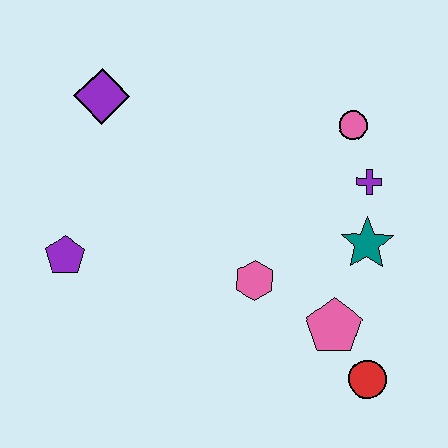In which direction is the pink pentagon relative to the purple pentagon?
The pink pentagon is to the right of the purple pentagon.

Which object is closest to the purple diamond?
The purple pentagon is closest to the purple diamond.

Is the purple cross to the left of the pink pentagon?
No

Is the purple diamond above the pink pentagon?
Yes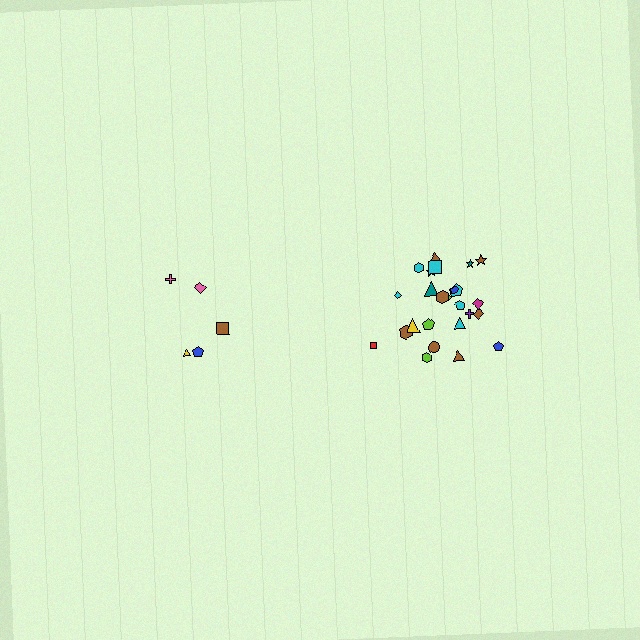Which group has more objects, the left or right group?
The right group.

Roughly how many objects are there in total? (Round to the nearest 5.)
Roughly 30 objects in total.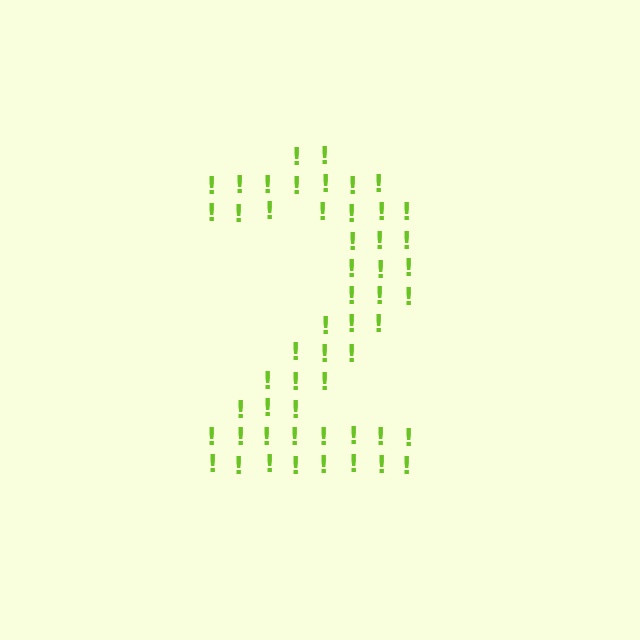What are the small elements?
The small elements are exclamation marks.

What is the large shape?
The large shape is the digit 2.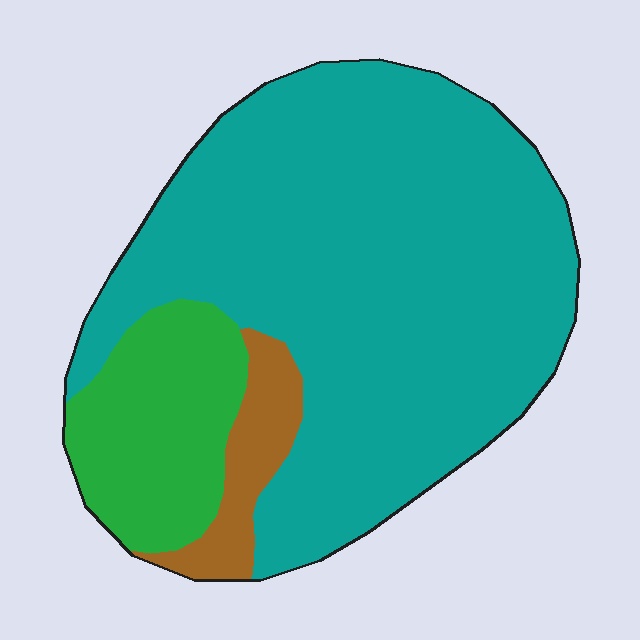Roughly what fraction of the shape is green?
Green covers around 15% of the shape.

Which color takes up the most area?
Teal, at roughly 75%.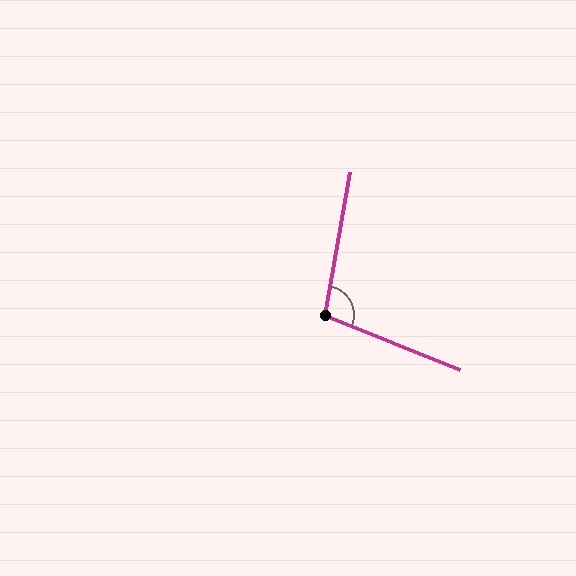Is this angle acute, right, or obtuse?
It is obtuse.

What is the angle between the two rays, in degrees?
Approximately 102 degrees.